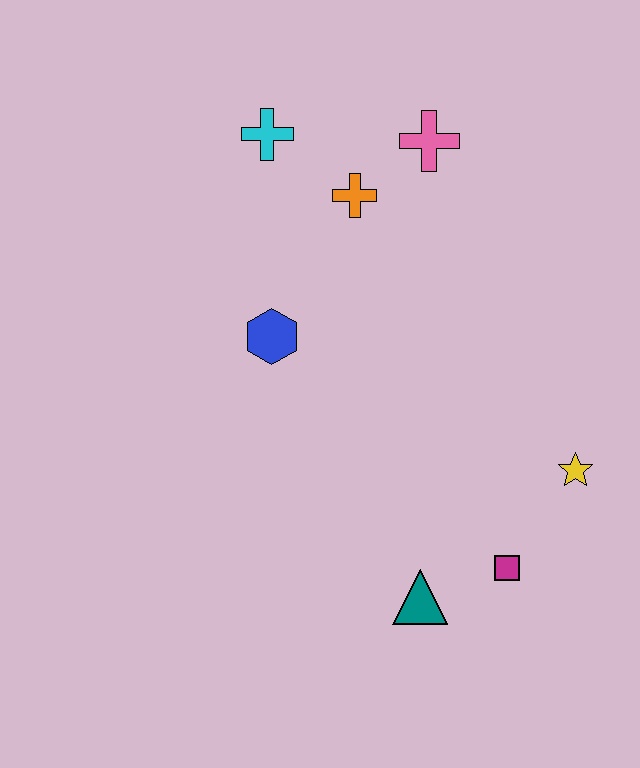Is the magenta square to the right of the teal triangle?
Yes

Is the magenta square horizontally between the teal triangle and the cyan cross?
No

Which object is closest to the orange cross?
The pink cross is closest to the orange cross.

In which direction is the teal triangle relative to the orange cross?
The teal triangle is below the orange cross.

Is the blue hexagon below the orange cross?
Yes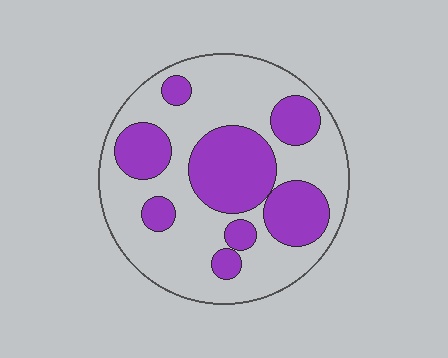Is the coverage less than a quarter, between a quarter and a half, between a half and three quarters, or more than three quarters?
Between a quarter and a half.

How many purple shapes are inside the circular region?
8.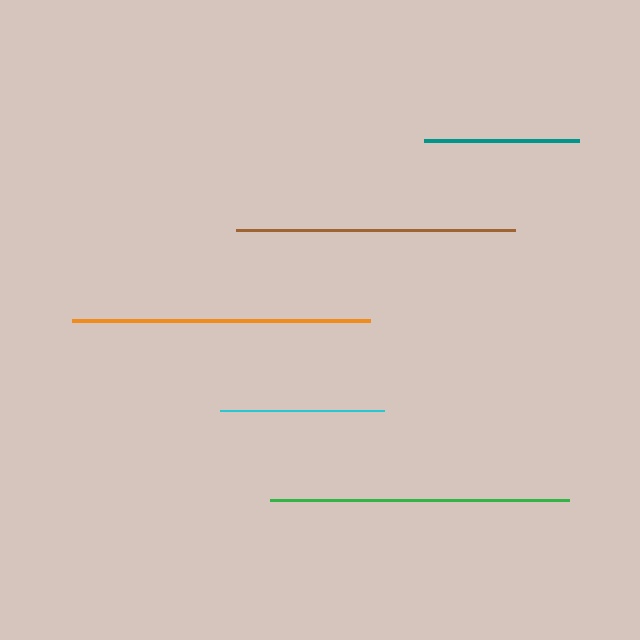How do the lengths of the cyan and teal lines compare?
The cyan and teal lines are approximately the same length.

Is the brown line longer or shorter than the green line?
The green line is longer than the brown line.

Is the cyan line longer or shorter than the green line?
The green line is longer than the cyan line.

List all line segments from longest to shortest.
From longest to shortest: green, orange, brown, cyan, teal.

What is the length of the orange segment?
The orange segment is approximately 298 pixels long.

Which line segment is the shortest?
The teal line is the shortest at approximately 155 pixels.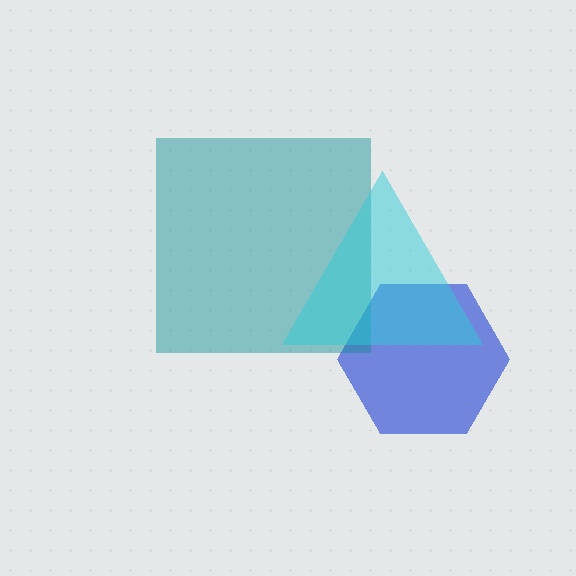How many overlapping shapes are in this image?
There are 3 overlapping shapes in the image.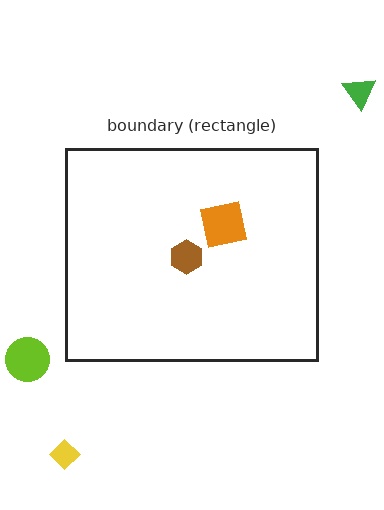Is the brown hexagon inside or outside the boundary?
Inside.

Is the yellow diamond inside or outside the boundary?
Outside.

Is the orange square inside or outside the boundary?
Inside.